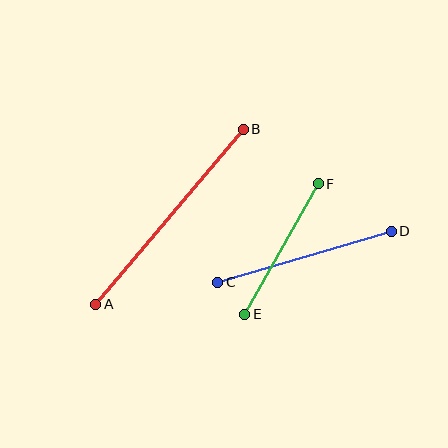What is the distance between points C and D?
The distance is approximately 181 pixels.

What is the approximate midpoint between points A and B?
The midpoint is at approximately (170, 217) pixels.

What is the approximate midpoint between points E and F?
The midpoint is at approximately (281, 249) pixels.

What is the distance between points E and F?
The distance is approximately 150 pixels.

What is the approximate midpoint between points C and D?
The midpoint is at approximately (304, 257) pixels.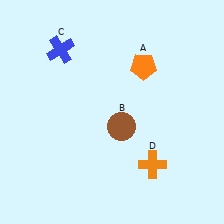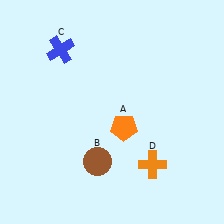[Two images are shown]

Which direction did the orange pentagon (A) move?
The orange pentagon (A) moved down.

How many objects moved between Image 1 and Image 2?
2 objects moved between the two images.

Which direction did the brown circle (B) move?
The brown circle (B) moved down.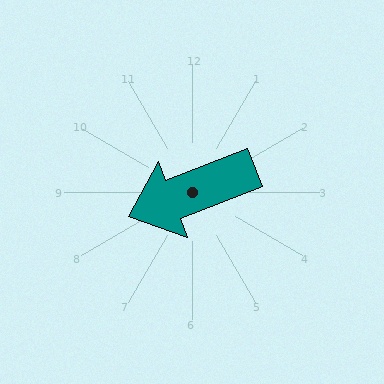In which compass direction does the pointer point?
West.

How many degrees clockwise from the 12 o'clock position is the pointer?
Approximately 249 degrees.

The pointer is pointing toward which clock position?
Roughly 8 o'clock.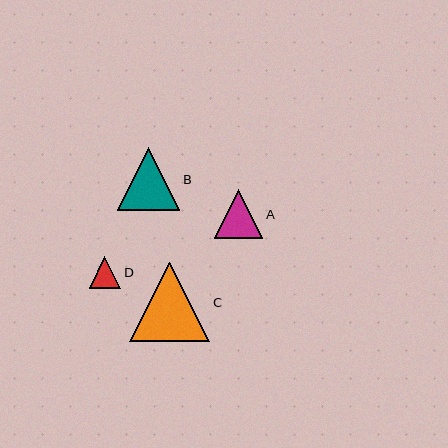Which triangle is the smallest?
Triangle D is the smallest with a size of approximately 32 pixels.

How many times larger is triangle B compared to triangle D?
Triangle B is approximately 2.0 times the size of triangle D.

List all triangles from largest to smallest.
From largest to smallest: C, B, A, D.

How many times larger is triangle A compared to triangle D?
Triangle A is approximately 1.5 times the size of triangle D.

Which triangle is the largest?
Triangle C is the largest with a size of approximately 80 pixels.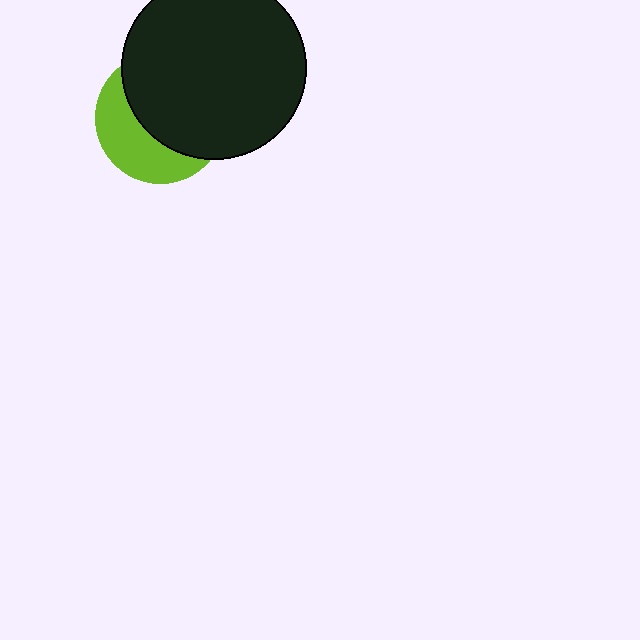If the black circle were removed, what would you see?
You would see the complete lime circle.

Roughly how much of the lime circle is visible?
A small part of it is visible (roughly 40%).